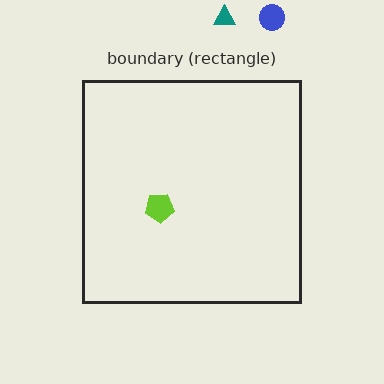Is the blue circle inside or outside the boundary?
Outside.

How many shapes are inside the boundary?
1 inside, 2 outside.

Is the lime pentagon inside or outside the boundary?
Inside.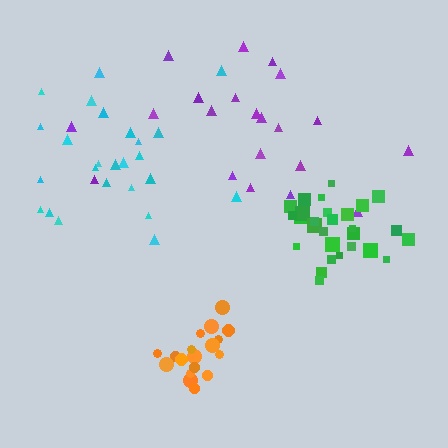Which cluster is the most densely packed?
Orange.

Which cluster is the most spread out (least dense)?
Purple.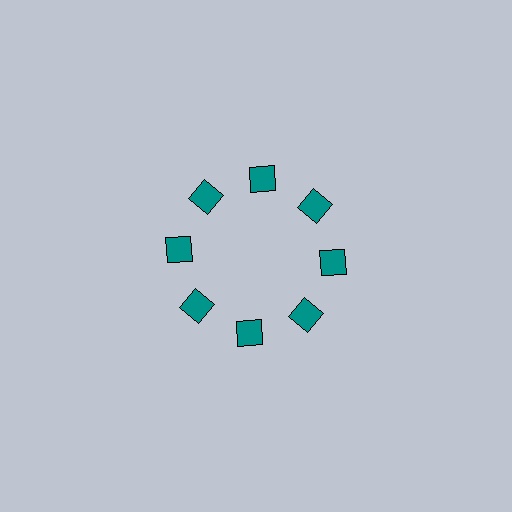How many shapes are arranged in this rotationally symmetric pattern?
There are 8 shapes, arranged in 8 groups of 1.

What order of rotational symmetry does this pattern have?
This pattern has 8-fold rotational symmetry.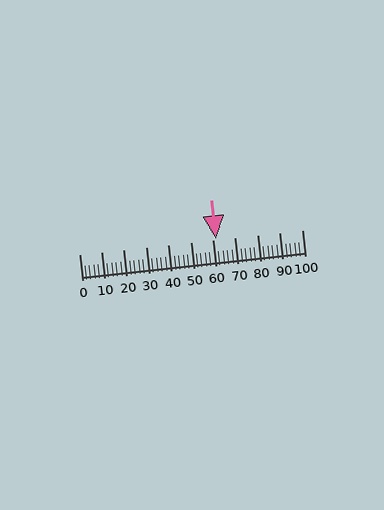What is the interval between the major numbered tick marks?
The major tick marks are spaced 10 units apart.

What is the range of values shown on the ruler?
The ruler shows values from 0 to 100.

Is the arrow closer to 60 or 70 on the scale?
The arrow is closer to 60.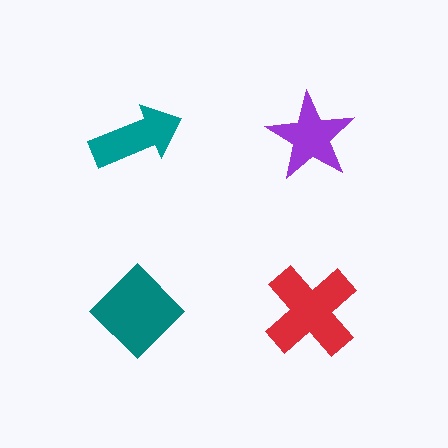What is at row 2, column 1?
A teal diamond.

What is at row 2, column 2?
A red cross.